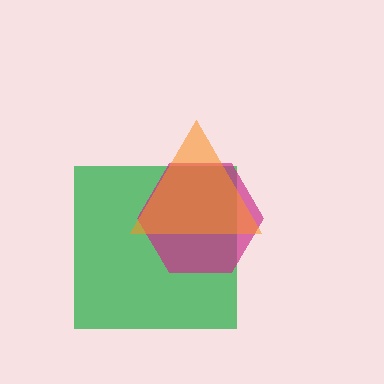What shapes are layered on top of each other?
The layered shapes are: a green square, a magenta hexagon, an orange triangle.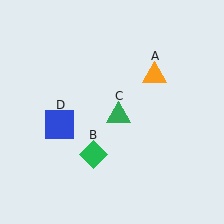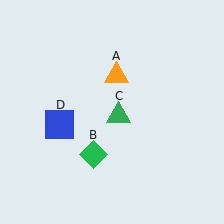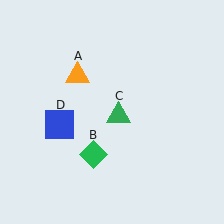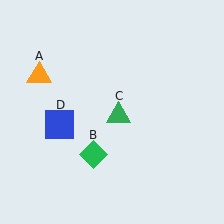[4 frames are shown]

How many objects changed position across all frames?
1 object changed position: orange triangle (object A).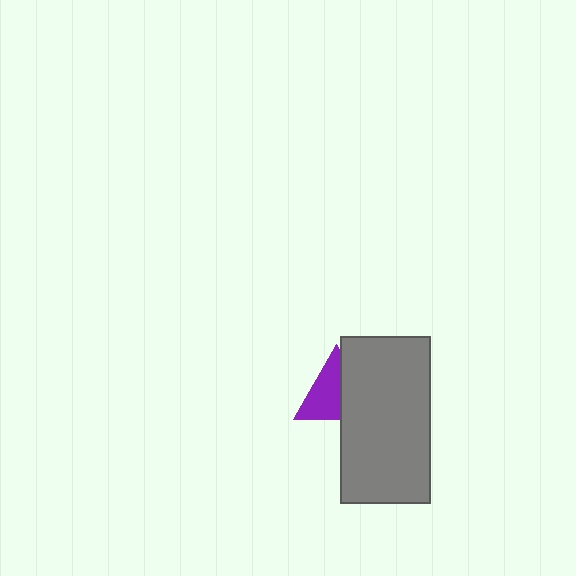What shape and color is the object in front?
The object in front is a gray rectangle.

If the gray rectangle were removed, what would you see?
You would see the complete purple triangle.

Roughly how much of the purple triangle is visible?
About half of it is visible (roughly 57%).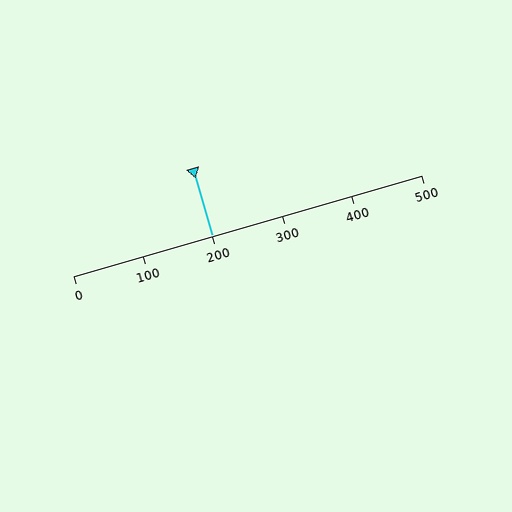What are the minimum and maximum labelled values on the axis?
The axis runs from 0 to 500.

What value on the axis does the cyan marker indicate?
The marker indicates approximately 200.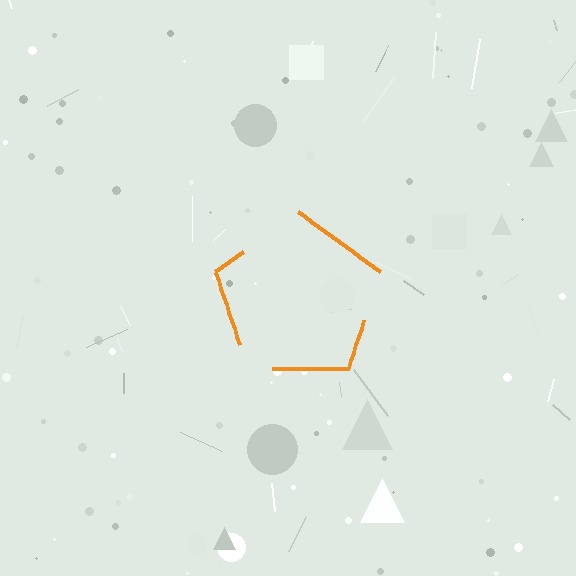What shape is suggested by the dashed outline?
The dashed outline suggests a pentagon.